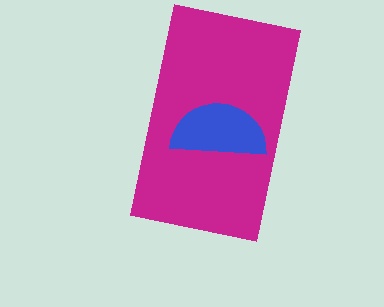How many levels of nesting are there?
2.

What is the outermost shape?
The magenta rectangle.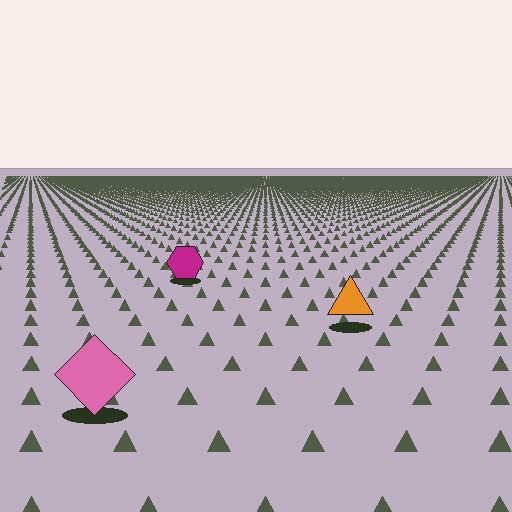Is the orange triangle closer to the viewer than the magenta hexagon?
Yes. The orange triangle is closer — you can tell from the texture gradient: the ground texture is coarser near it.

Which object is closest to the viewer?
The pink diamond is closest. The texture marks near it are larger and more spread out.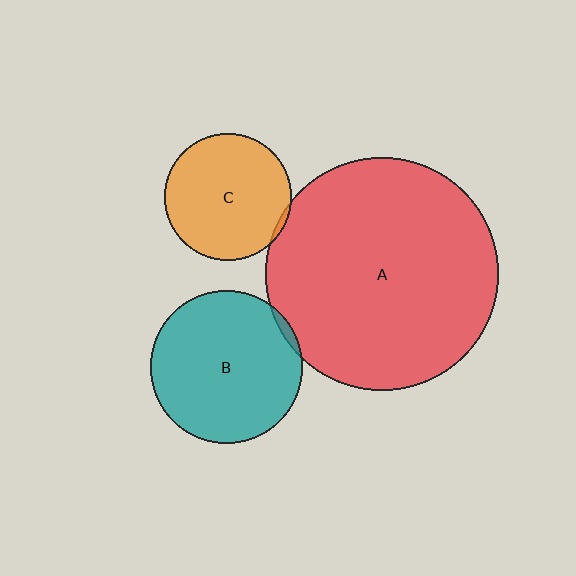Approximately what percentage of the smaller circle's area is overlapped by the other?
Approximately 5%.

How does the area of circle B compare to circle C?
Approximately 1.4 times.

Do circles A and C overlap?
Yes.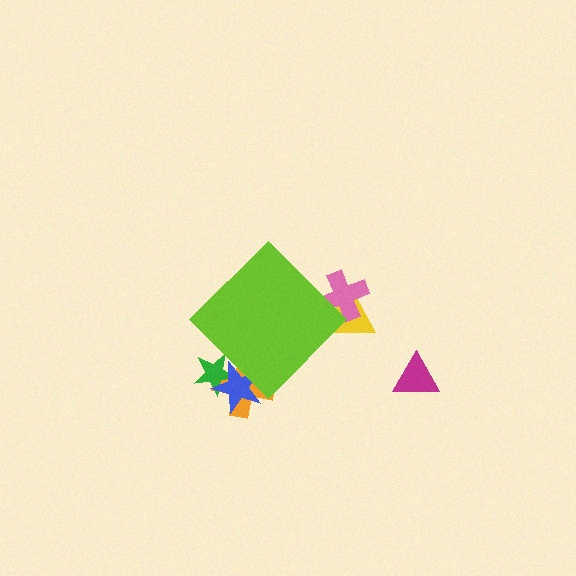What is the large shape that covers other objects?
A lime diamond.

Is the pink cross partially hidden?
Yes, the pink cross is partially hidden behind the lime diamond.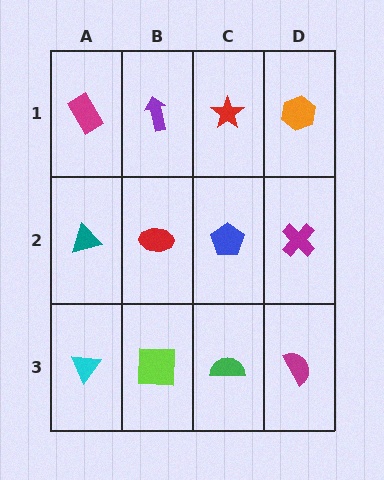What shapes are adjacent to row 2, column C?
A red star (row 1, column C), a green semicircle (row 3, column C), a red ellipse (row 2, column B), a magenta cross (row 2, column D).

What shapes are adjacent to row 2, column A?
A magenta rectangle (row 1, column A), a cyan triangle (row 3, column A), a red ellipse (row 2, column B).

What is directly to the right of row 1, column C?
An orange hexagon.